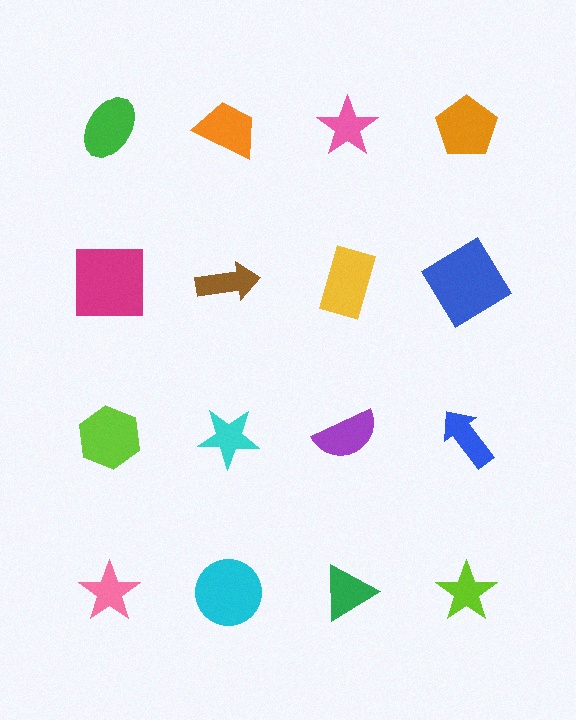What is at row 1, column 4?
An orange pentagon.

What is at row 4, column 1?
A pink star.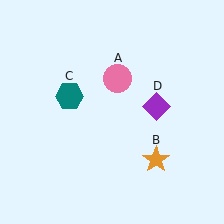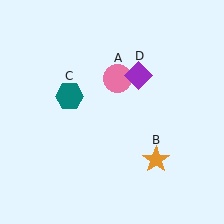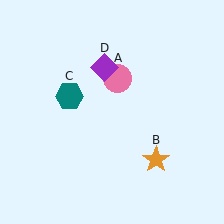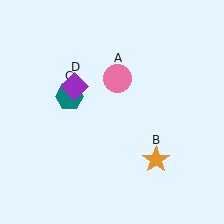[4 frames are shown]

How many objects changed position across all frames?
1 object changed position: purple diamond (object D).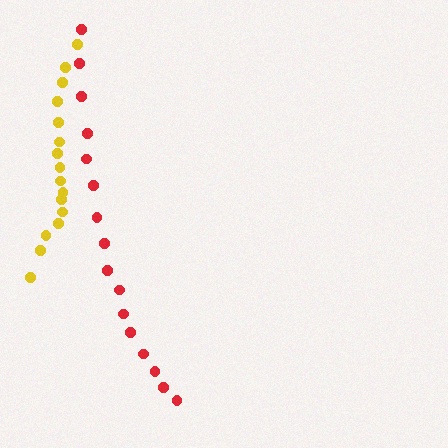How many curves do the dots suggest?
There are 2 distinct paths.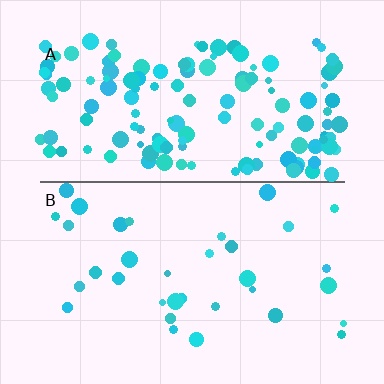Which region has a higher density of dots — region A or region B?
A (the top).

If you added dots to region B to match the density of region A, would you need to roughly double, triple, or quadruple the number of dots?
Approximately quadruple.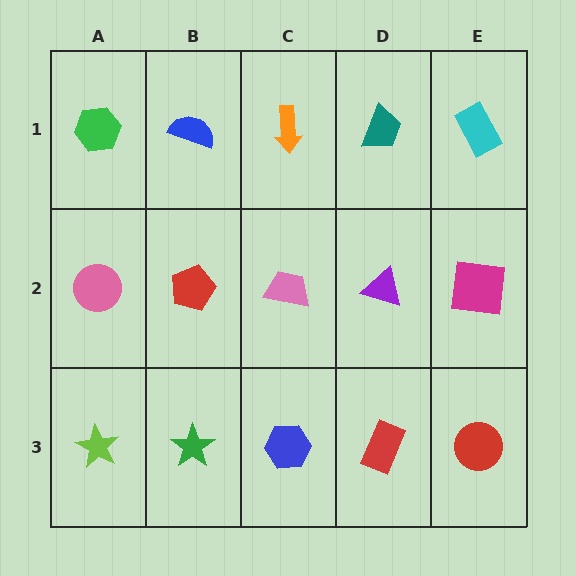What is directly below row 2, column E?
A red circle.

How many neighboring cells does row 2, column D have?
4.